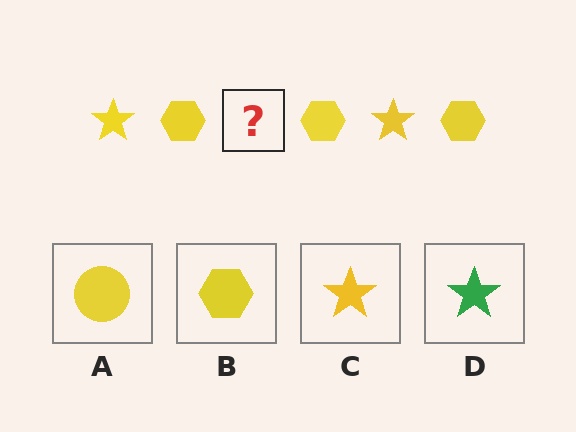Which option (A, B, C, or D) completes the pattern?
C.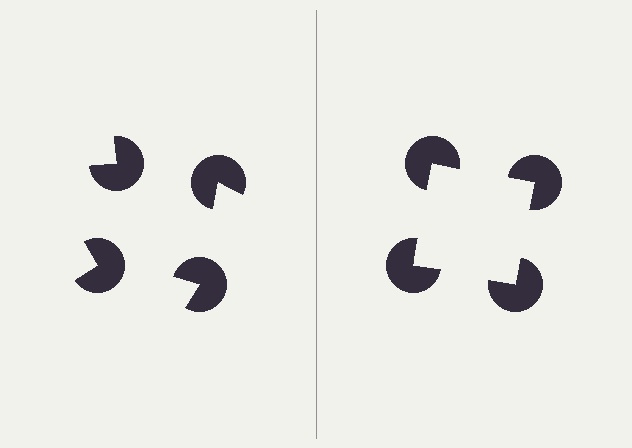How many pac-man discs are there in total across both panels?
8 — 4 on each side.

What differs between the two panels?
The pac-man discs are positioned identically on both sides; only the wedge orientations differ. On the right they align to a square; on the left they are misaligned.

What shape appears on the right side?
An illusory square.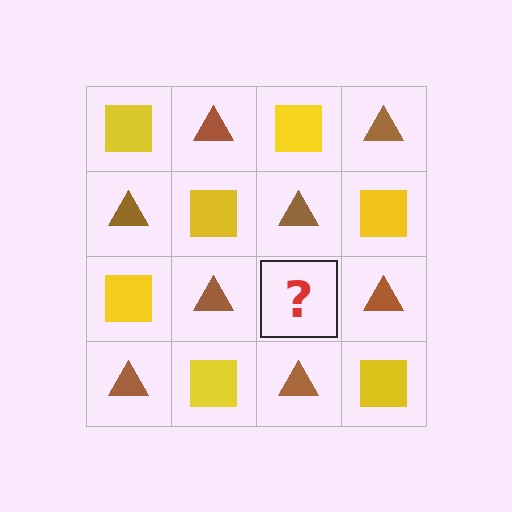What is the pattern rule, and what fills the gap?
The rule is that it alternates yellow square and brown triangle in a checkerboard pattern. The gap should be filled with a yellow square.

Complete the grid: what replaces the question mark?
The question mark should be replaced with a yellow square.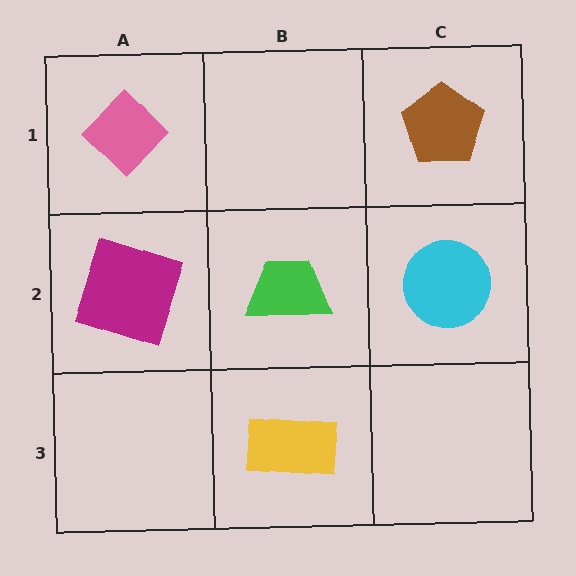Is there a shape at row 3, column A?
No, that cell is empty.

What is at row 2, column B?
A green trapezoid.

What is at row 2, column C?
A cyan circle.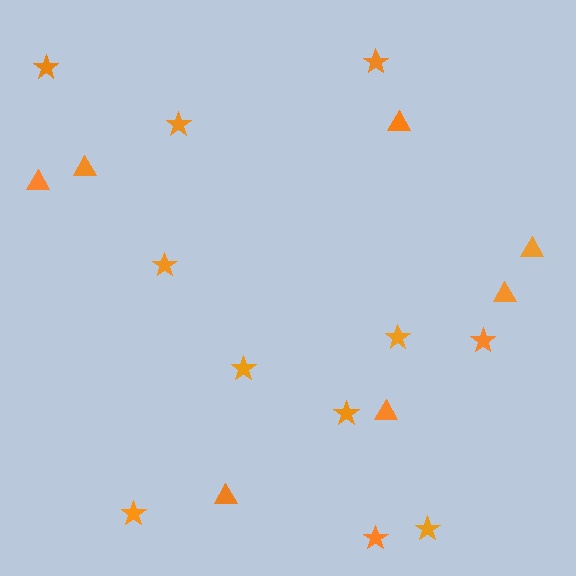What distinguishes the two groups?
There are 2 groups: one group of triangles (7) and one group of stars (11).